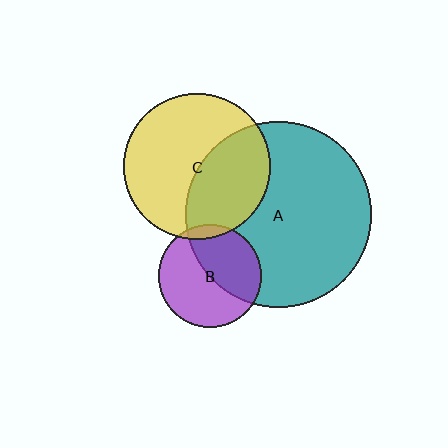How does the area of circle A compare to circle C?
Approximately 1.6 times.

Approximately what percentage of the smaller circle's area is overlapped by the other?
Approximately 40%.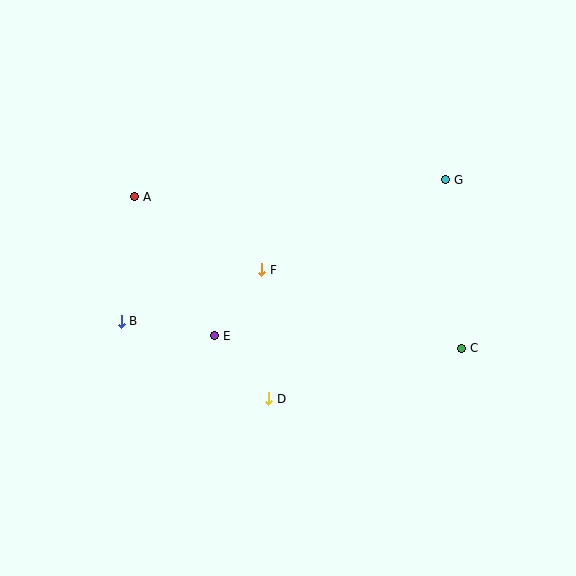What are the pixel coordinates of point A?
Point A is at (135, 197).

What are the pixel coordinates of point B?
Point B is at (121, 321).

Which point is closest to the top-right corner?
Point G is closest to the top-right corner.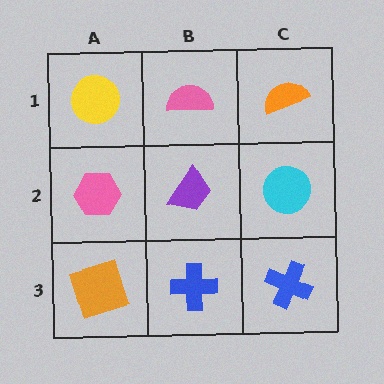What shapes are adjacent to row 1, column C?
A cyan circle (row 2, column C), a pink semicircle (row 1, column B).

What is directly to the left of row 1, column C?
A pink semicircle.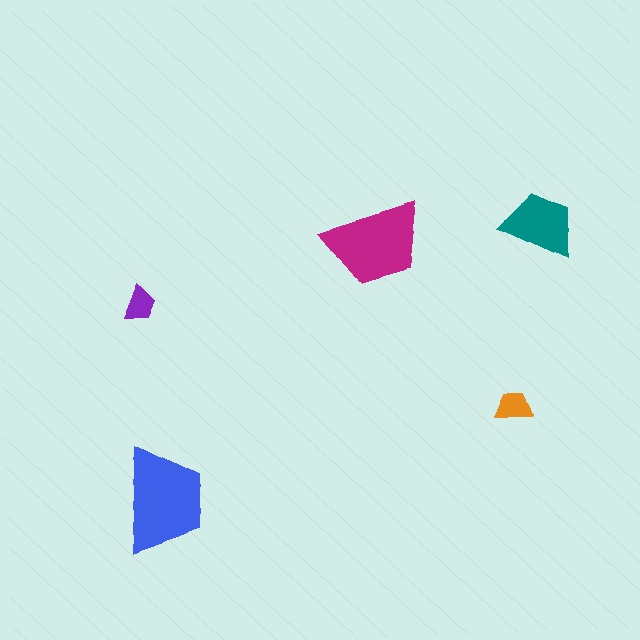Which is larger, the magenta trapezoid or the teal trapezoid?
The magenta one.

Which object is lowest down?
The blue trapezoid is bottommost.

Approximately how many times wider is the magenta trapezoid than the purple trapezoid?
About 3 times wider.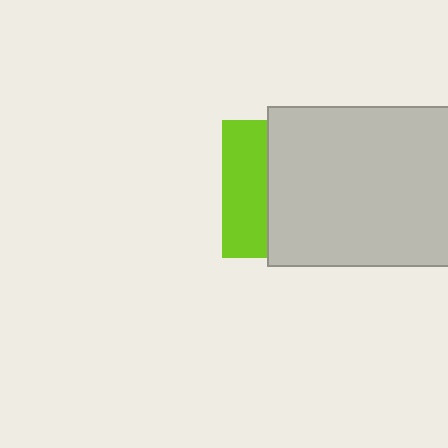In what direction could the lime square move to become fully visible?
The lime square could move left. That would shift it out from behind the light gray rectangle entirely.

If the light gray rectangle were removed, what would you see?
You would see the complete lime square.